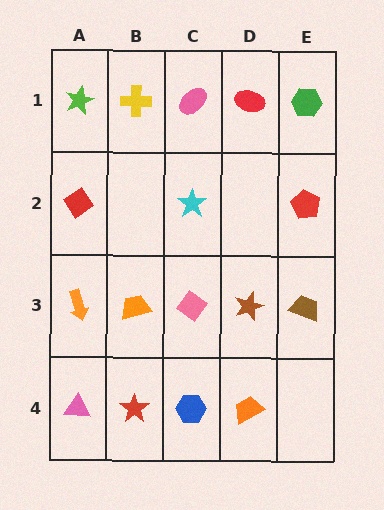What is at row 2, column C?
A cyan star.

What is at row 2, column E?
A red pentagon.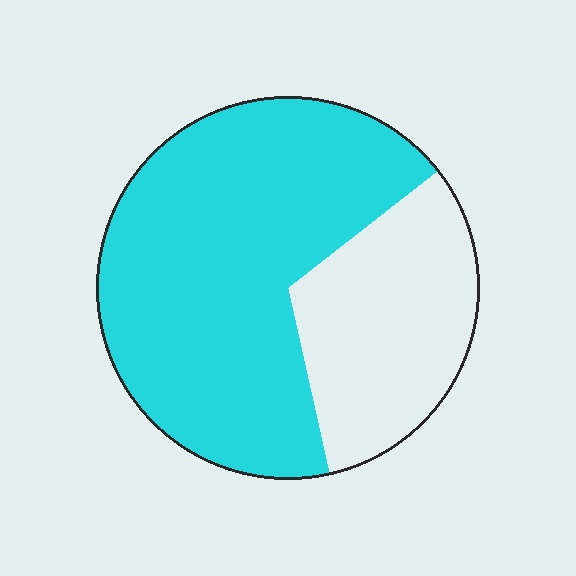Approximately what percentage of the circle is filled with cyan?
Approximately 70%.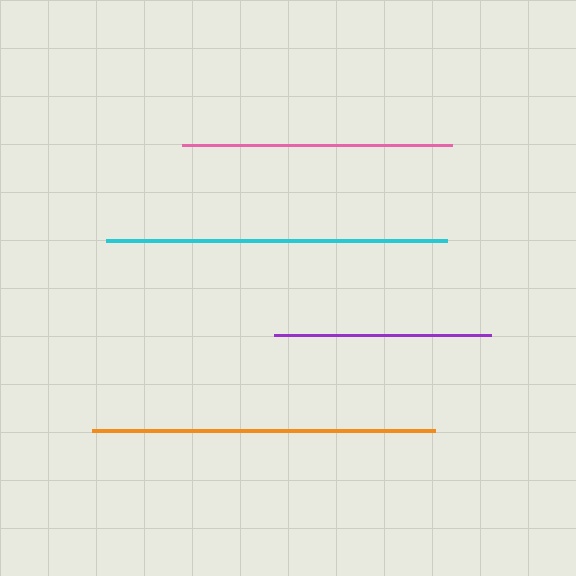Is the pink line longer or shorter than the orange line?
The orange line is longer than the pink line.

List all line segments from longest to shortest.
From longest to shortest: orange, cyan, pink, purple.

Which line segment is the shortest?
The purple line is the shortest at approximately 216 pixels.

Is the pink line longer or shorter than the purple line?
The pink line is longer than the purple line.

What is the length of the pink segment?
The pink segment is approximately 269 pixels long.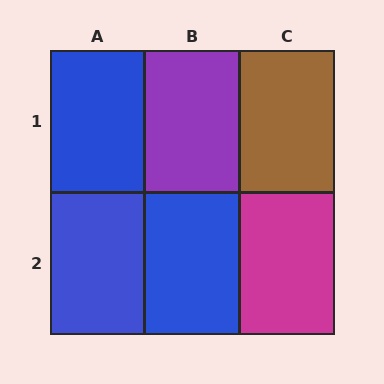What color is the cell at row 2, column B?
Blue.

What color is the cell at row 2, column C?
Magenta.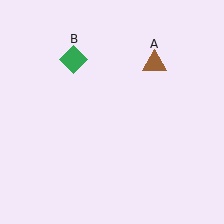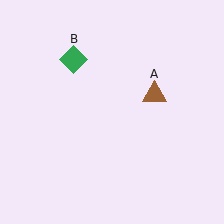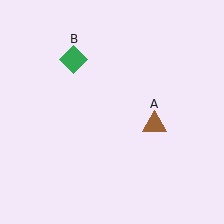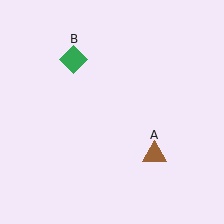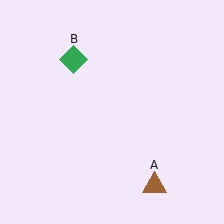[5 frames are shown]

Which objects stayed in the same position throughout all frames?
Green diamond (object B) remained stationary.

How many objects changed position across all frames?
1 object changed position: brown triangle (object A).